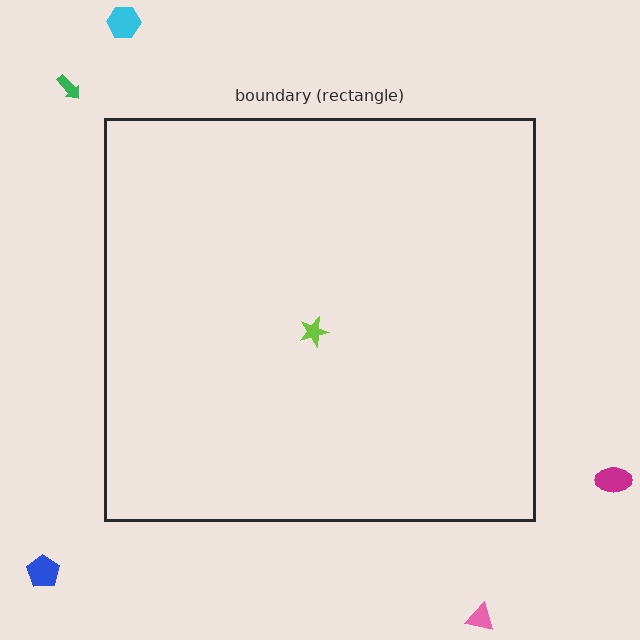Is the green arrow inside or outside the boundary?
Outside.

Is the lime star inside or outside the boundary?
Inside.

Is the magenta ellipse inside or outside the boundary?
Outside.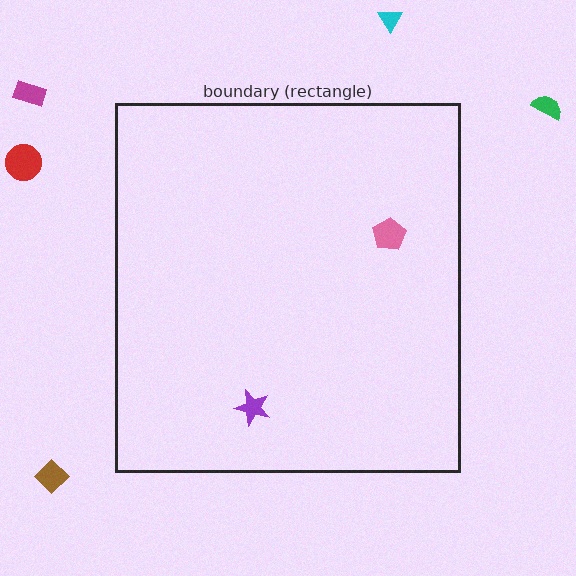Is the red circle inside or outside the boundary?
Outside.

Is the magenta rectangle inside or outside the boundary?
Outside.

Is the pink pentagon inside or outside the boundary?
Inside.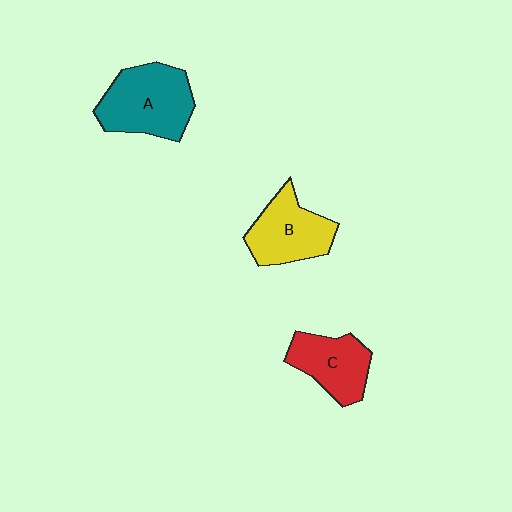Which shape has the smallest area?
Shape C (red).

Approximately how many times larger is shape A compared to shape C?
Approximately 1.4 times.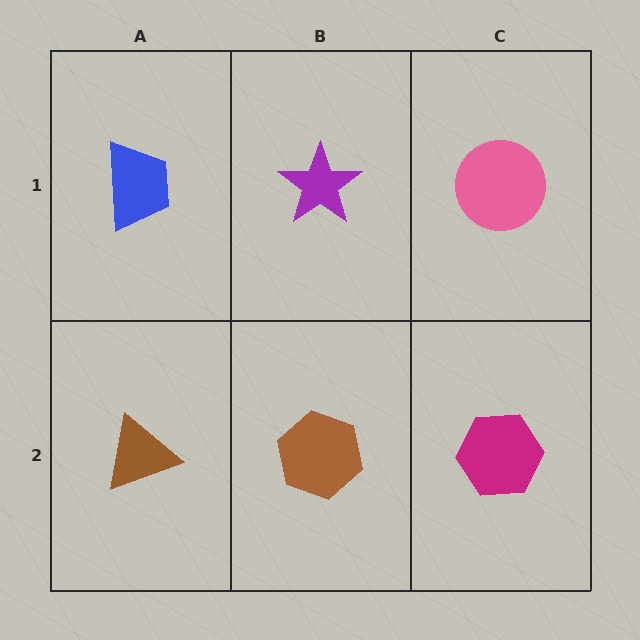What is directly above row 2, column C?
A pink circle.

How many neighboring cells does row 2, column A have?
2.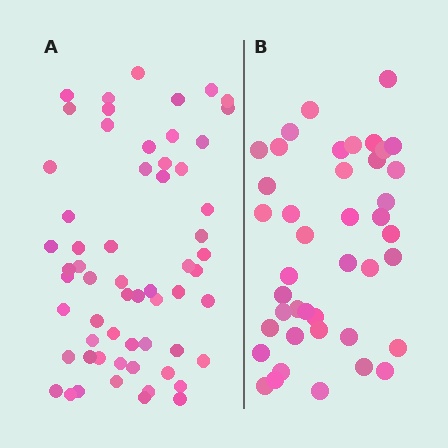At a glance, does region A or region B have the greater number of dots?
Region A (the left region) has more dots.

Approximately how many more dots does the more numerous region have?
Region A has approximately 20 more dots than region B.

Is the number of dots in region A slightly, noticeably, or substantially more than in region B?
Region A has noticeably more, but not dramatically so. The ratio is roughly 1.4 to 1.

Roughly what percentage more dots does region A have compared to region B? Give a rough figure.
About 45% more.